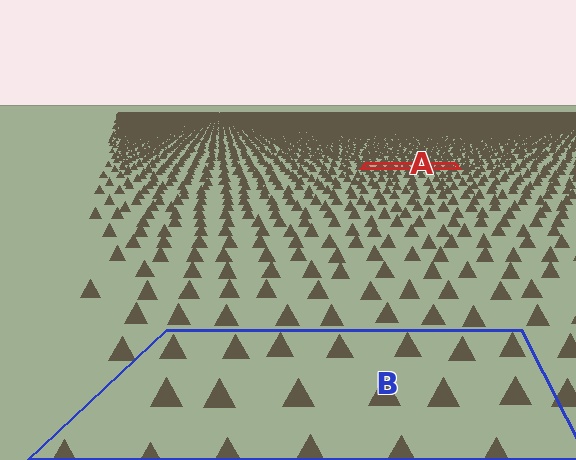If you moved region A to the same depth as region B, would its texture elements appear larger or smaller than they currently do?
They would appear larger. At a closer depth, the same texture elements are projected at a bigger on-screen size.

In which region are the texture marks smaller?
The texture marks are smaller in region A, because it is farther away.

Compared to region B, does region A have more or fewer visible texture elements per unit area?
Region A has more texture elements per unit area — they are packed more densely because it is farther away.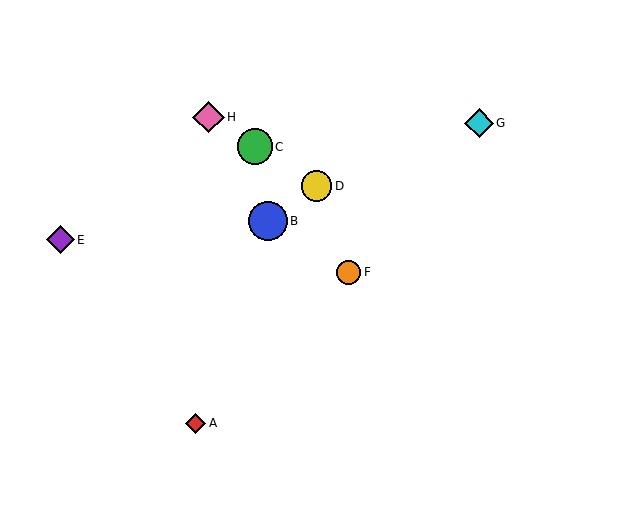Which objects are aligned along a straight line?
Objects C, D, H are aligned along a straight line.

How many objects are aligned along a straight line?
3 objects (C, D, H) are aligned along a straight line.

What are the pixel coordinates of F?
Object F is at (349, 272).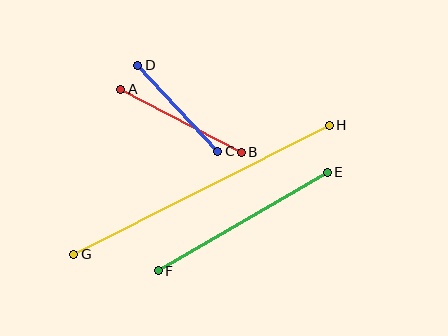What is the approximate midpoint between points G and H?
The midpoint is at approximately (201, 190) pixels.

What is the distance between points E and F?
The distance is approximately 196 pixels.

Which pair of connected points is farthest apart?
Points G and H are farthest apart.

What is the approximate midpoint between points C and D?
The midpoint is at approximately (178, 108) pixels.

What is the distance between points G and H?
The distance is approximately 286 pixels.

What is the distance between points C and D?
The distance is approximately 118 pixels.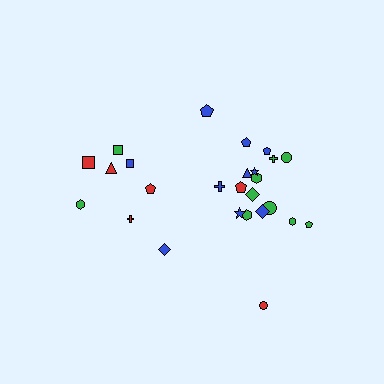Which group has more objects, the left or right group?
The right group.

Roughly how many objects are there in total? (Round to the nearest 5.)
Roughly 25 objects in total.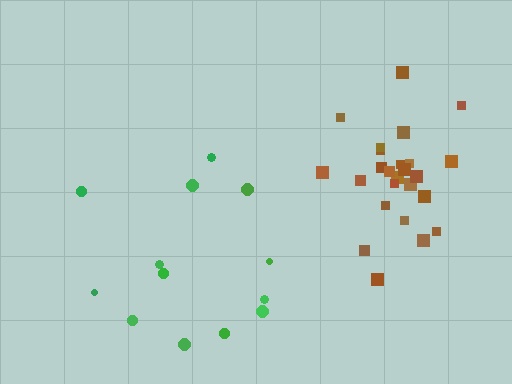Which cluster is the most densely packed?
Brown.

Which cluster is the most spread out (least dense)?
Green.